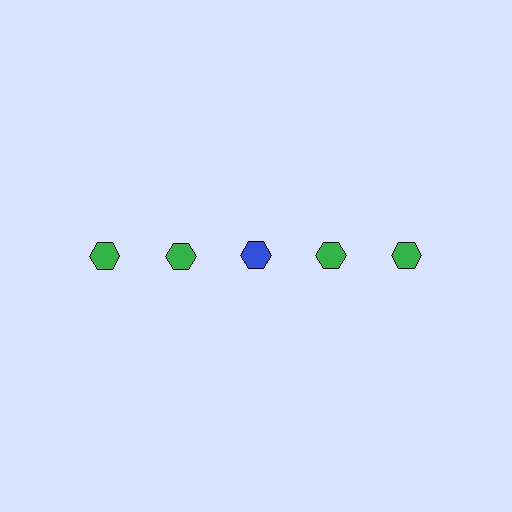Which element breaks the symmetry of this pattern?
The blue hexagon in the top row, center column breaks the symmetry. All other shapes are green hexagons.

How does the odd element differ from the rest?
It has a different color: blue instead of green.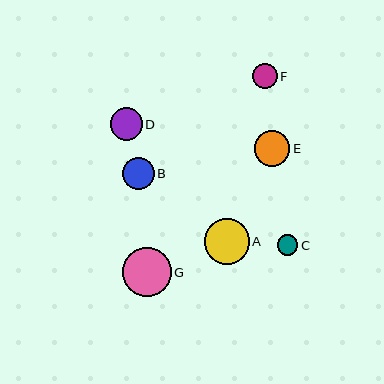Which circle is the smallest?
Circle C is the smallest with a size of approximately 20 pixels.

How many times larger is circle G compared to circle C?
Circle G is approximately 2.4 times the size of circle C.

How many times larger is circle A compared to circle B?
Circle A is approximately 1.4 times the size of circle B.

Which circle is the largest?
Circle G is the largest with a size of approximately 49 pixels.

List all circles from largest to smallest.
From largest to smallest: G, A, E, D, B, F, C.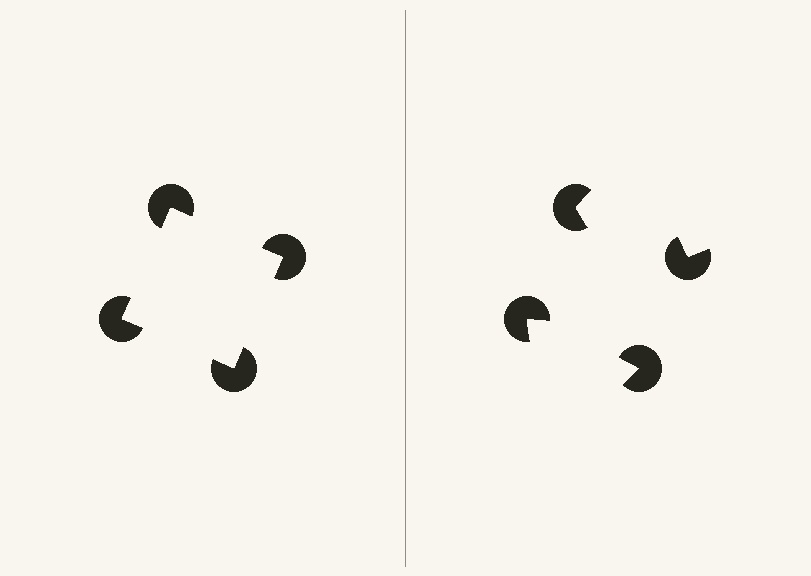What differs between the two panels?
The pac-man discs are positioned identically on both sides; only the wedge orientations differ. On the left they align to a square; on the right they are misaligned.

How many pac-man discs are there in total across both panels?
8 — 4 on each side.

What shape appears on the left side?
An illusory square.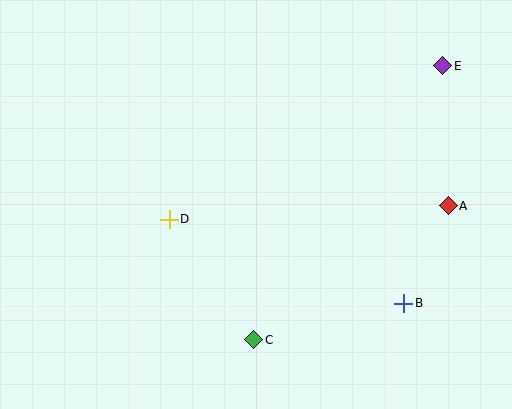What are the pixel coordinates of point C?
Point C is at (254, 340).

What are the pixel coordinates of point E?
Point E is at (443, 66).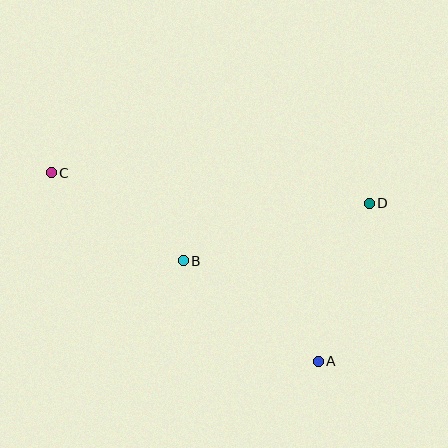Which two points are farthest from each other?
Points A and C are farthest from each other.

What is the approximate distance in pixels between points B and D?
The distance between B and D is approximately 195 pixels.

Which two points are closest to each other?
Points B and C are closest to each other.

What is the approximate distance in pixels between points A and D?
The distance between A and D is approximately 166 pixels.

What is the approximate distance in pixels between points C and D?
The distance between C and D is approximately 320 pixels.